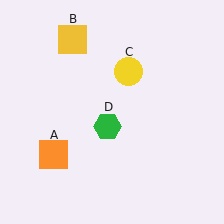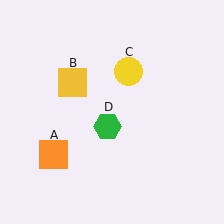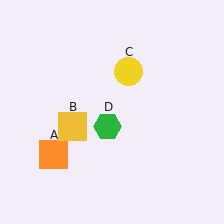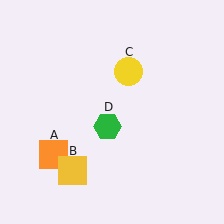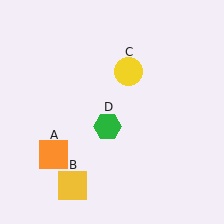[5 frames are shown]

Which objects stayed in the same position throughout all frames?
Orange square (object A) and yellow circle (object C) and green hexagon (object D) remained stationary.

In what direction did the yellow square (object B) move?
The yellow square (object B) moved down.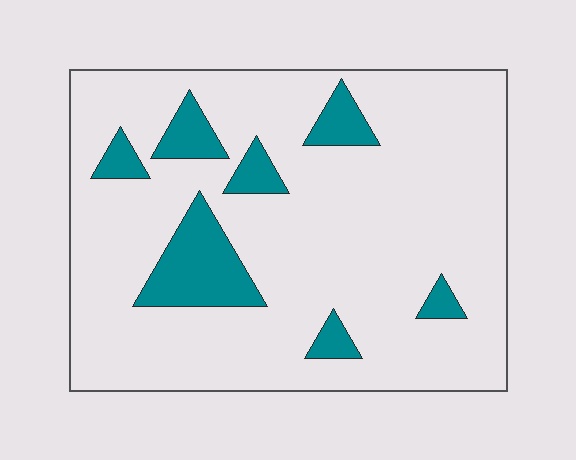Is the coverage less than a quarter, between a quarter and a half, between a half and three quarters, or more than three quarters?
Less than a quarter.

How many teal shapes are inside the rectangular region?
7.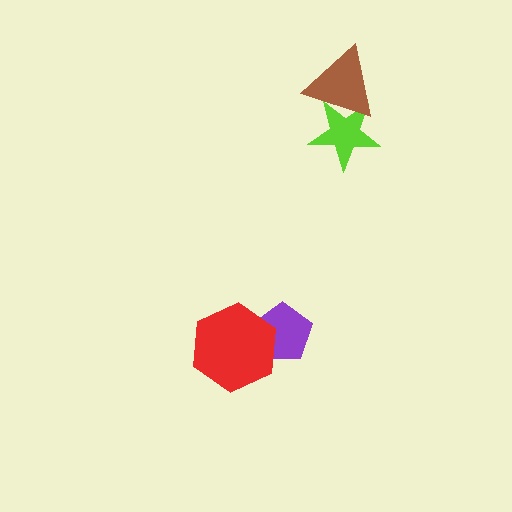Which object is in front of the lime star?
The brown triangle is in front of the lime star.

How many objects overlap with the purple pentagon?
1 object overlaps with the purple pentagon.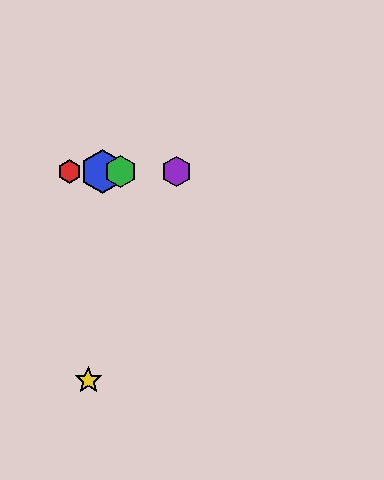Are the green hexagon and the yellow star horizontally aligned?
No, the green hexagon is at y≈171 and the yellow star is at y≈380.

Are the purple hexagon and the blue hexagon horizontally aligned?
Yes, both are at y≈171.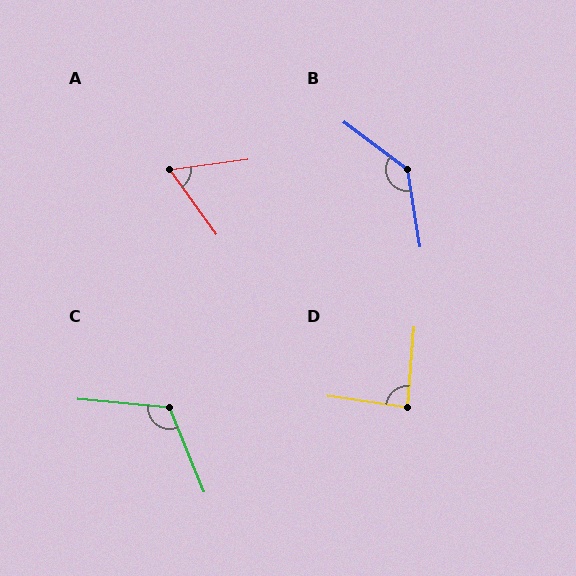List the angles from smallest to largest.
A (62°), D (87°), C (118°), B (136°).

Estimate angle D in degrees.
Approximately 87 degrees.